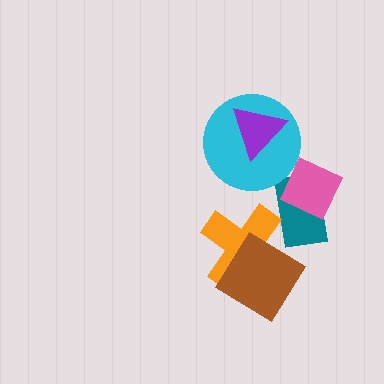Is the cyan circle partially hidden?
Yes, it is partially covered by another shape.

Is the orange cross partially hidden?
Yes, it is partially covered by another shape.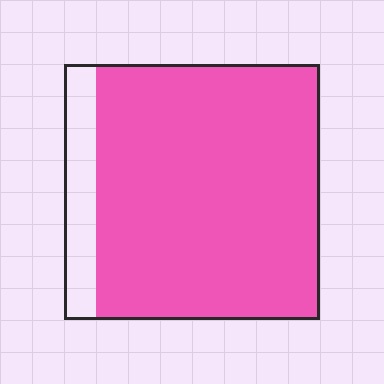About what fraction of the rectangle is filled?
About seven eighths (7/8).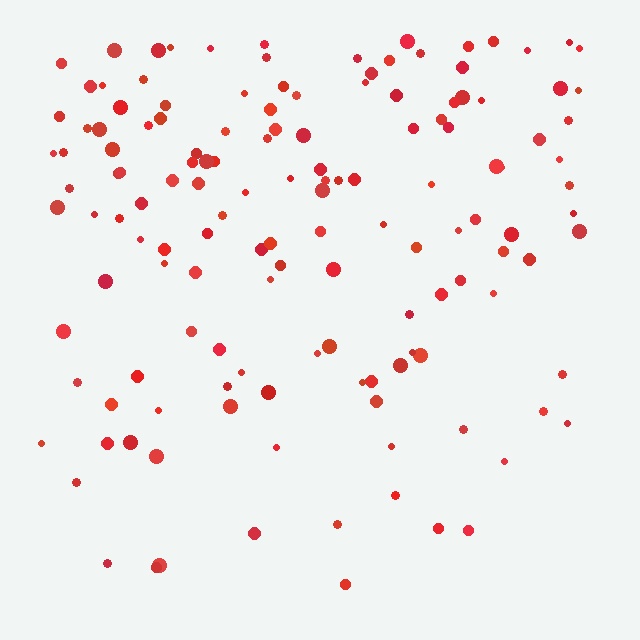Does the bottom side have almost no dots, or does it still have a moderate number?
Still a moderate number, just noticeably fewer than the top.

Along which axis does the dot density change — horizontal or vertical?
Vertical.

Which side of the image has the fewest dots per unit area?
The bottom.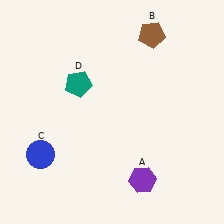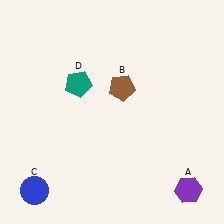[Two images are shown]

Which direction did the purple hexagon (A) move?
The purple hexagon (A) moved right.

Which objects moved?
The objects that moved are: the purple hexagon (A), the brown pentagon (B), the blue circle (C).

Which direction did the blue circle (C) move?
The blue circle (C) moved down.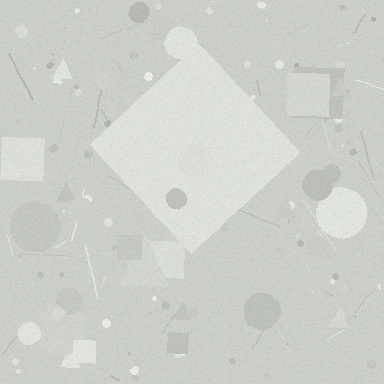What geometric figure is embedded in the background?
A diamond is embedded in the background.